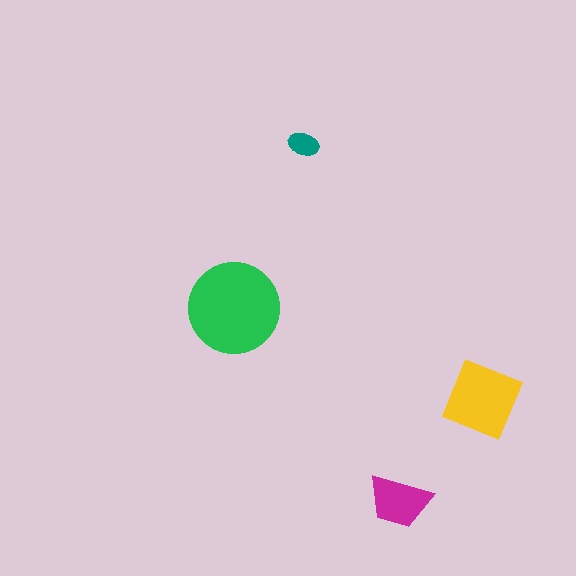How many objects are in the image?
There are 4 objects in the image.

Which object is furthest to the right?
The yellow diamond is rightmost.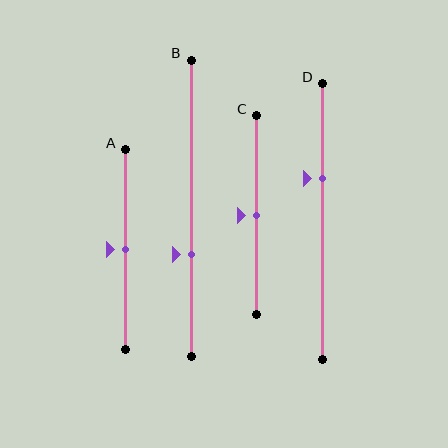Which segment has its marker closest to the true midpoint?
Segment A has its marker closest to the true midpoint.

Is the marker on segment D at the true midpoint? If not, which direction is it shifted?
No, the marker on segment D is shifted upward by about 16% of the segment length.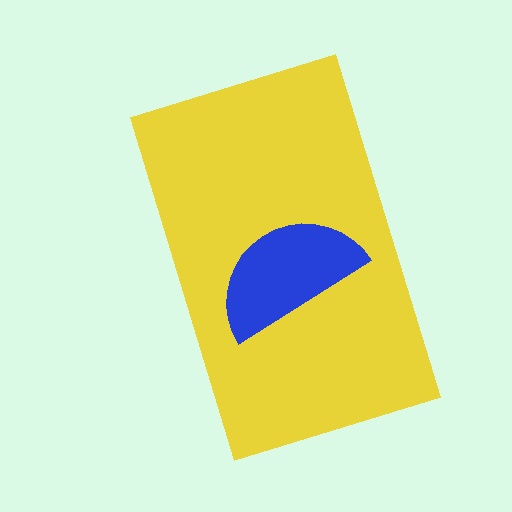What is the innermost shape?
The blue semicircle.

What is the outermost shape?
The yellow rectangle.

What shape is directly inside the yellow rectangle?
The blue semicircle.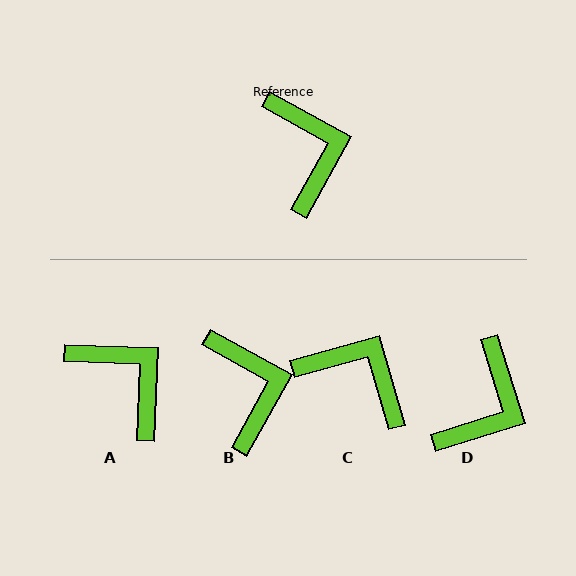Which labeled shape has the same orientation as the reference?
B.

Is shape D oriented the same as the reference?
No, it is off by about 44 degrees.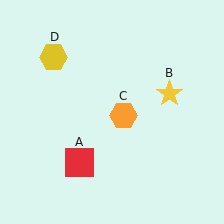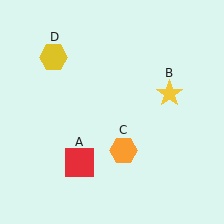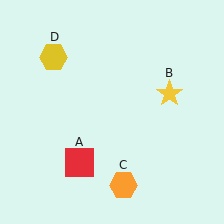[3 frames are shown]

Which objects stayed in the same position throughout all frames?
Red square (object A) and yellow star (object B) and yellow hexagon (object D) remained stationary.